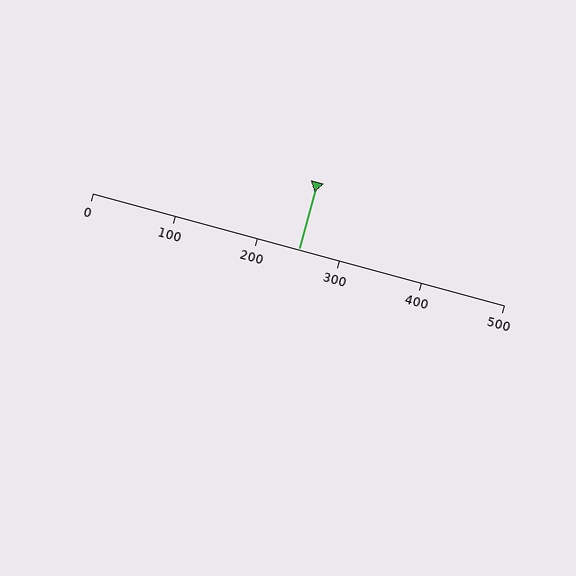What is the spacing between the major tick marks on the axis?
The major ticks are spaced 100 apart.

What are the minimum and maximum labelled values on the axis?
The axis runs from 0 to 500.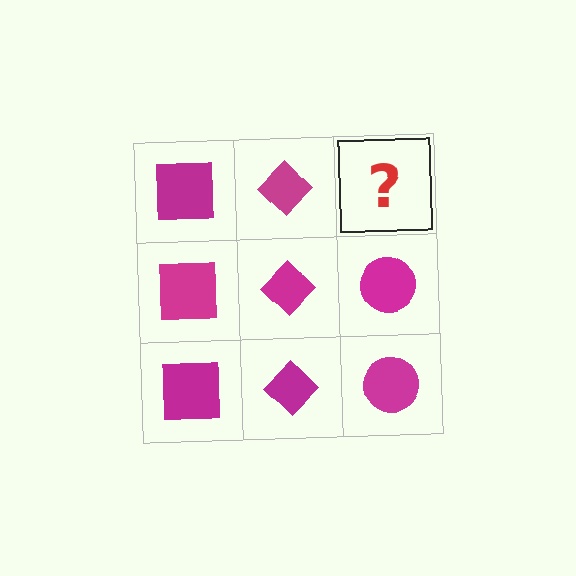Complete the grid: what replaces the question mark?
The question mark should be replaced with a magenta circle.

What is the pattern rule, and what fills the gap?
The rule is that each column has a consistent shape. The gap should be filled with a magenta circle.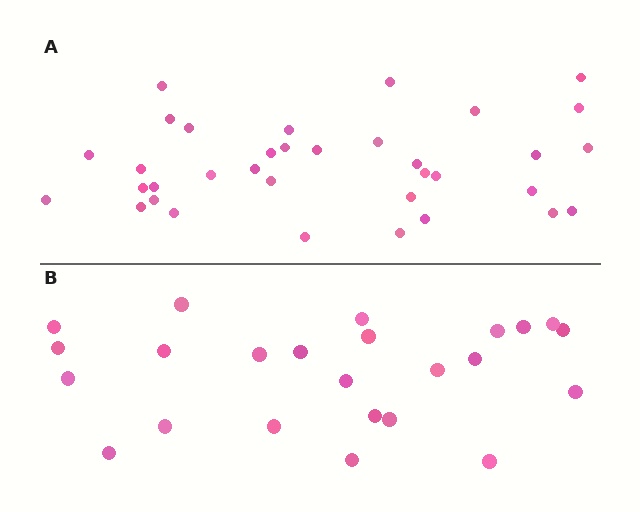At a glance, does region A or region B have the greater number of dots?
Region A (the top region) has more dots.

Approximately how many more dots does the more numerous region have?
Region A has roughly 12 or so more dots than region B.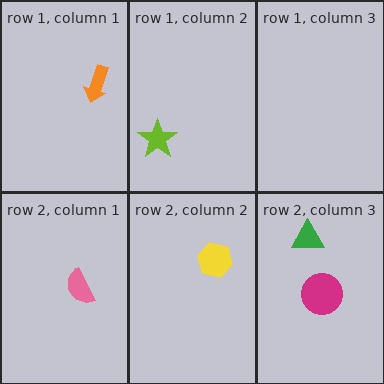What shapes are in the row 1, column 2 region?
The lime star.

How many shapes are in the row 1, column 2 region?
1.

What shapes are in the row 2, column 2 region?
The yellow hexagon.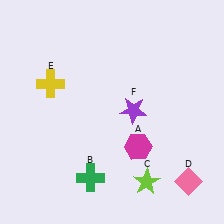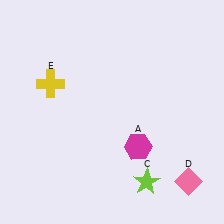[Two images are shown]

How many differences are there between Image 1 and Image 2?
There are 2 differences between the two images.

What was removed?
The purple star (F), the green cross (B) were removed in Image 2.